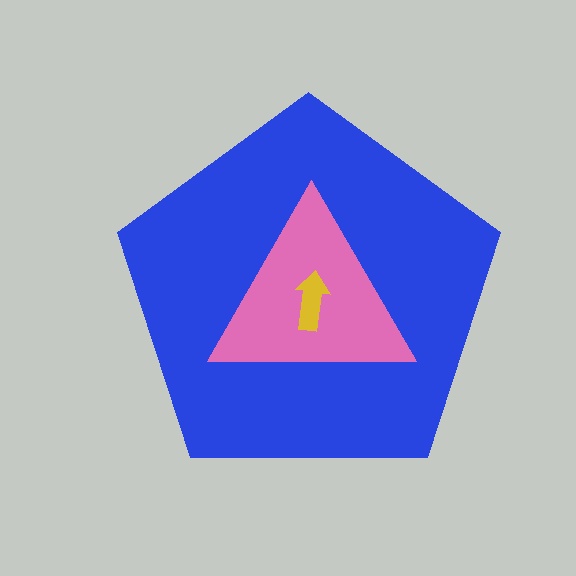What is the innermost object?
The yellow arrow.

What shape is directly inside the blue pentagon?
The pink triangle.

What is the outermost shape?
The blue pentagon.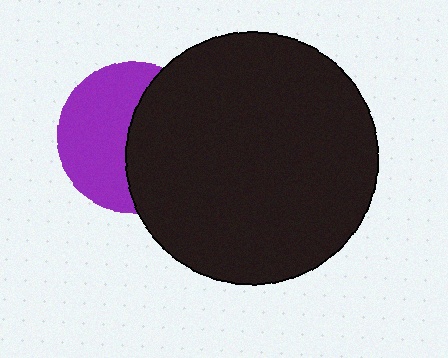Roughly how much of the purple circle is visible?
About half of it is visible (roughly 51%).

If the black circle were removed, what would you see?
You would see the complete purple circle.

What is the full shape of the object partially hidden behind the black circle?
The partially hidden object is a purple circle.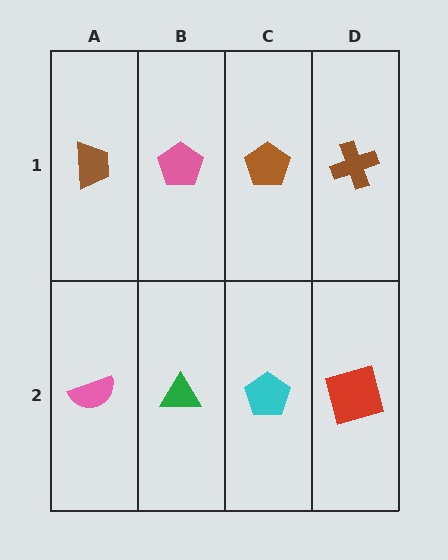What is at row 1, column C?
A brown pentagon.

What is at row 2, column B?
A green triangle.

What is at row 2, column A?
A pink semicircle.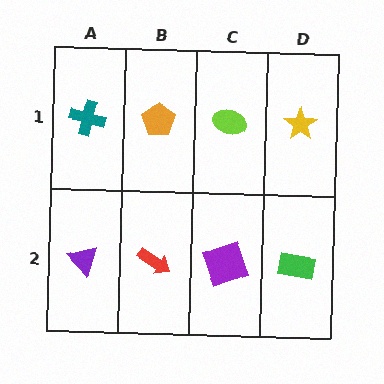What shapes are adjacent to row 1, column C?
A purple square (row 2, column C), an orange pentagon (row 1, column B), a yellow star (row 1, column D).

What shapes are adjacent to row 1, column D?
A green rectangle (row 2, column D), a lime ellipse (row 1, column C).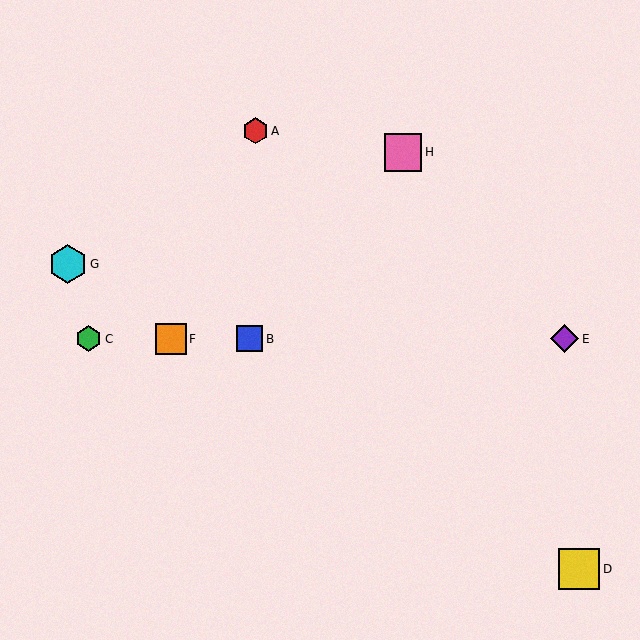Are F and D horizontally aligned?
No, F is at y≈339 and D is at y≈569.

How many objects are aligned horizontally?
4 objects (B, C, E, F) are aligned horizontally.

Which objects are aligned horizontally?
Objects B, C, E, F are aligned horizontally.